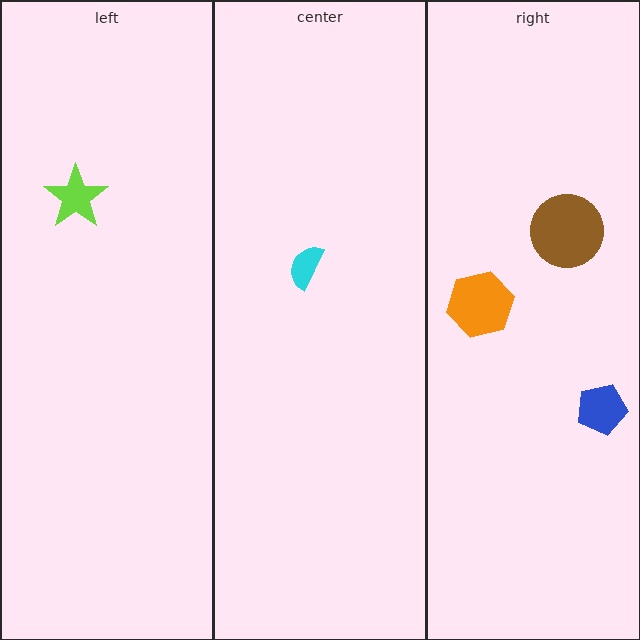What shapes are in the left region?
The lime star.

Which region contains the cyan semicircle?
The center region.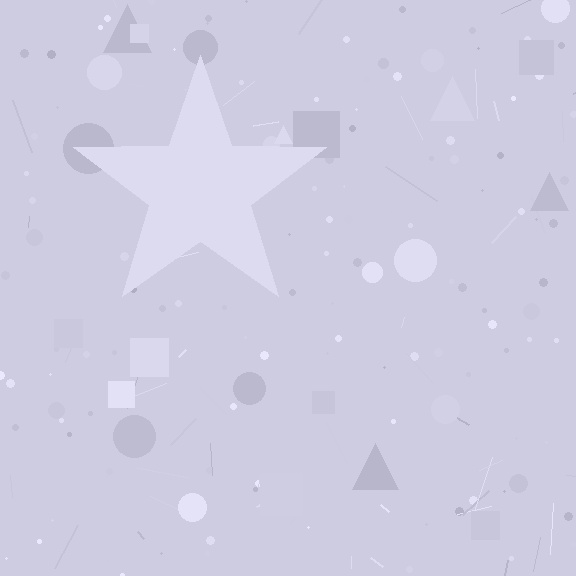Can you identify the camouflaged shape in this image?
The camouflaged shape is a star.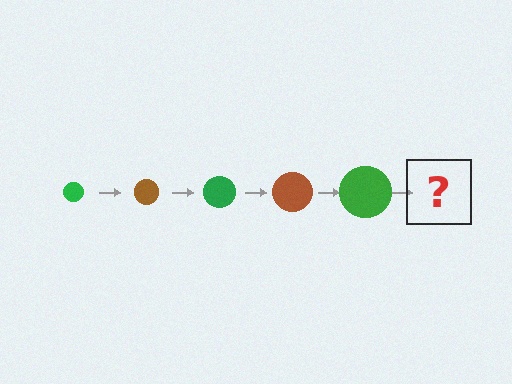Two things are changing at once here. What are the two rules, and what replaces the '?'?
The two rules are that the circle grows larger each step and the color cycles through green and brown. The '?' should be a brown circle, larger than the previous one.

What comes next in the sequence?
The next element should be a brown circle, larger than the previous one.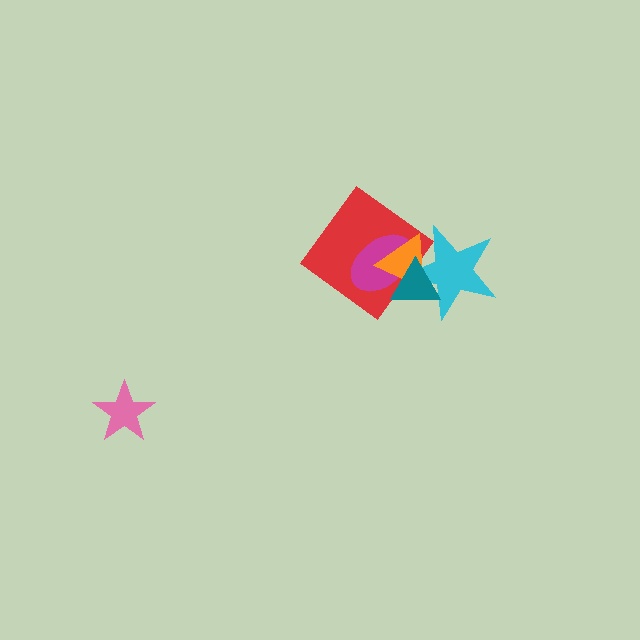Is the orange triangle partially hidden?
Yes, it is partially covered by another shape.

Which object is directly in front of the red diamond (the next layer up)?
The magenta ellipse is directly in front of the red diamond.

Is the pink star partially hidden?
No, no other shape covers it.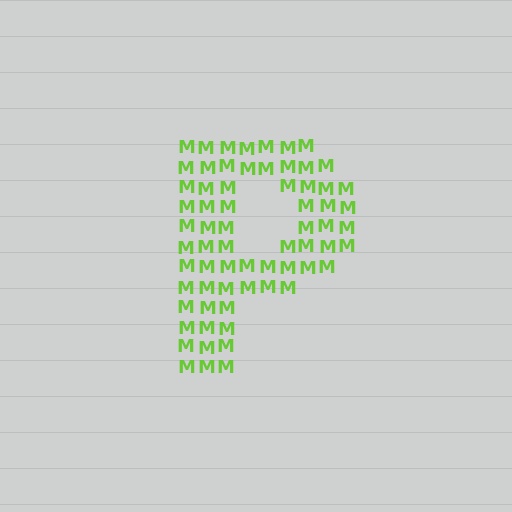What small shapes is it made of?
It is made of small letter M's.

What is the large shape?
The large shape is the letter P.